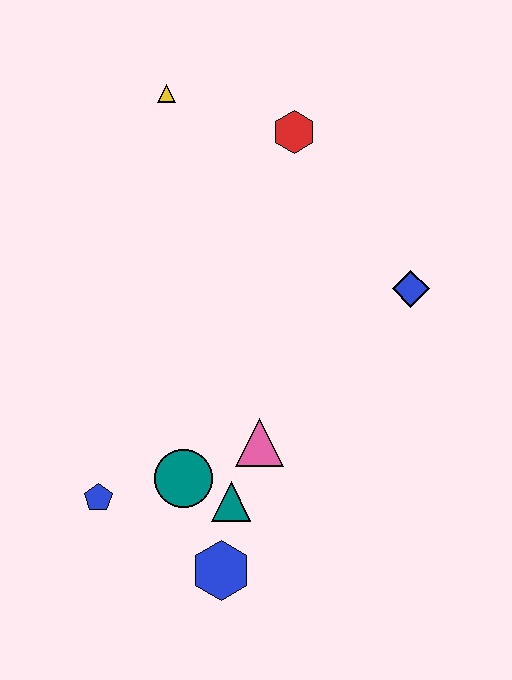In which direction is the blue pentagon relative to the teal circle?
The blue pentagon is to the left of the teal circle.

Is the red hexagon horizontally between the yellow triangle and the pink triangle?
No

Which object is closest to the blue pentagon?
The teal circle is closest to the blue pentagon.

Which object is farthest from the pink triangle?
The yellow triangle is farthest from the pink triangle.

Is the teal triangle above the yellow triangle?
No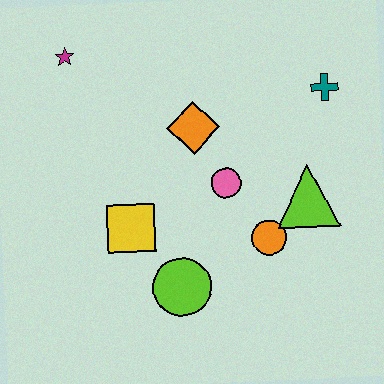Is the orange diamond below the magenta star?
Yes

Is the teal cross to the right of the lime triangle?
Yes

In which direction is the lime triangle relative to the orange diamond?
The lime triangle is to the right of the orange diamond.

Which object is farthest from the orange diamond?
The lime circle is farthest from the orange diamond.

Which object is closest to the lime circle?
The yellow square is closest to the lime circle.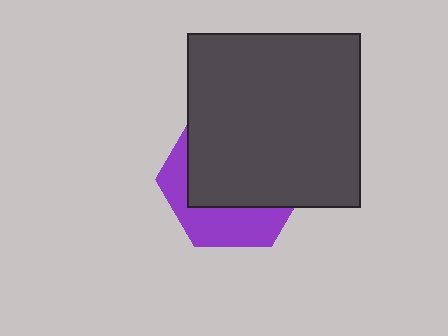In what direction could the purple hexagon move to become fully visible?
The purple hexagon could move down. That would shift it out from behind the dark gray square entirely.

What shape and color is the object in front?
The object in front is a dark gray square.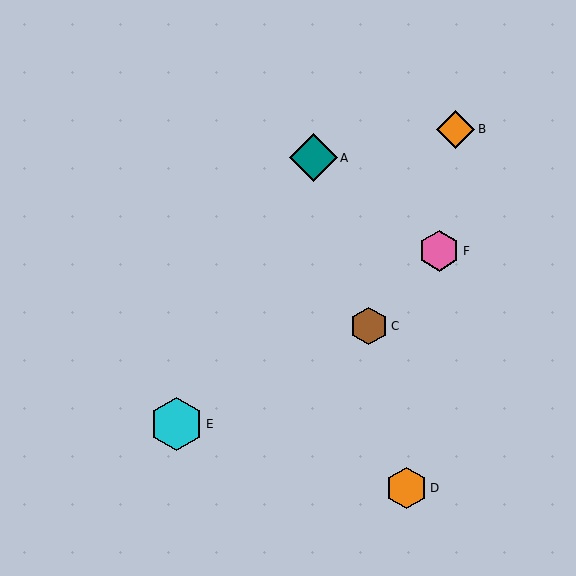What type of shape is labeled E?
Shape E is a cyan hexagon.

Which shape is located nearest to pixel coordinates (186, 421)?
The cyan hexagon (labeled E) at (177, 424) is nearest to that location.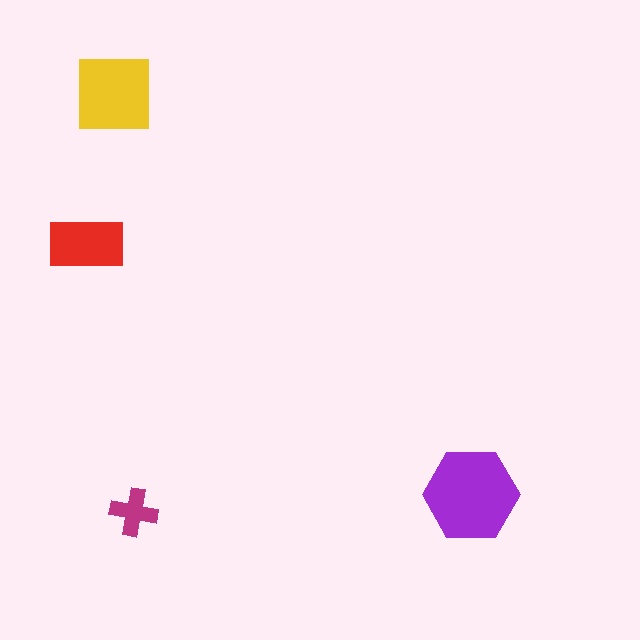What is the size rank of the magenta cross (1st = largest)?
4th.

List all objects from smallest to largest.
The magenta cross, the red rectangle, the yellow square, the purple hexagon.